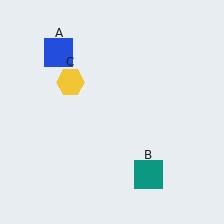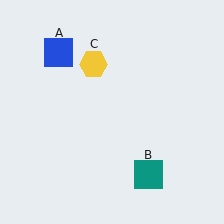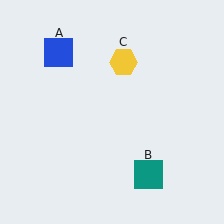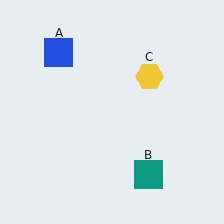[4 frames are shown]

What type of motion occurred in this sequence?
The yellow hexagon (object C) rotated clockwise around the center of the scene.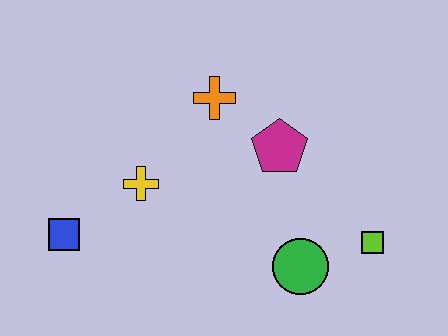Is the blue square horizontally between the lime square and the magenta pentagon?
No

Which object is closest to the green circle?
The lime square is closest to the green circle.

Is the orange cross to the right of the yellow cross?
Yes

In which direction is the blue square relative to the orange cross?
The blue square is to the left of the orange cross.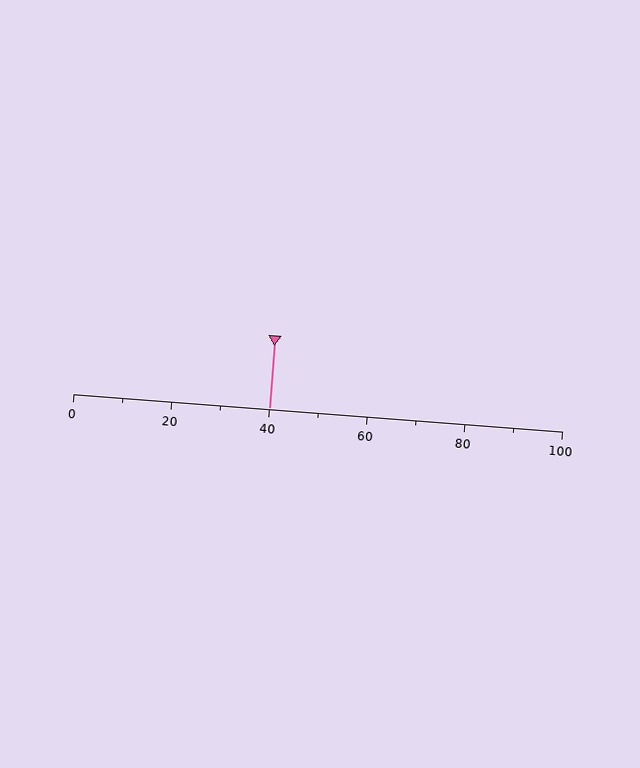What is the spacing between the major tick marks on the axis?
The major ticks are spaced 20 apart.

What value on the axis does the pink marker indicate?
The marker indicates approximately 40.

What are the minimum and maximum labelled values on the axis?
The axis runs from 0 to 100.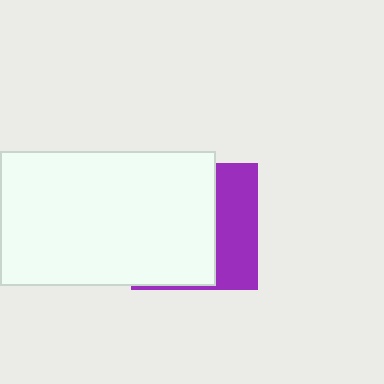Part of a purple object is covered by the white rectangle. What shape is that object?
It is a square.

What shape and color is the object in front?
The object in front is a white rectangle.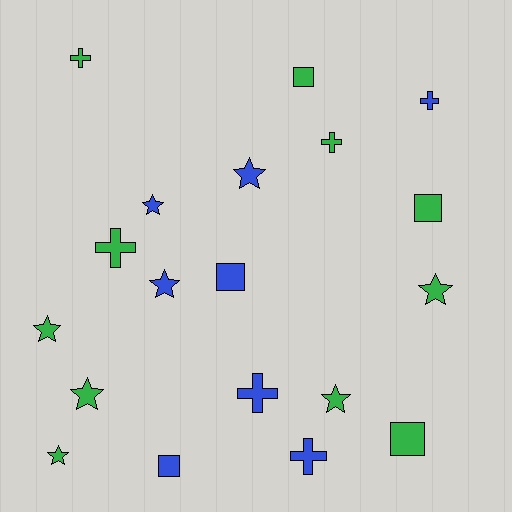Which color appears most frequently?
Green, with 11 objects.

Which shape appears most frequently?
Star, with 8 objects.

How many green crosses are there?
There are 3 green crosses.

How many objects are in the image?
There are 19 objects.